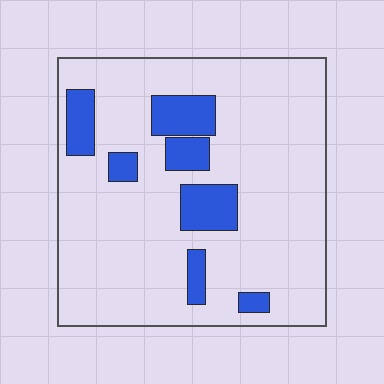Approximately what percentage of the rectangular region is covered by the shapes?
Approximately 15%.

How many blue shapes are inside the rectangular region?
7.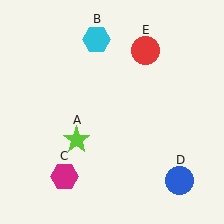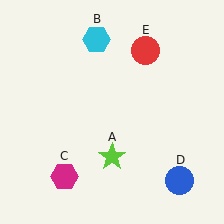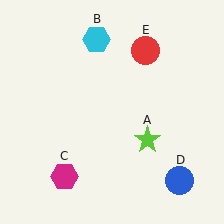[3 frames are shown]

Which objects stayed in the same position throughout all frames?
Cyan hexagon (object B) and magenta hexagon (object C) and blue circle (object D) and red circle (object E) remained stationary.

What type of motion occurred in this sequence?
The lime star (object A) rotated counterclockwise around the center of the scene.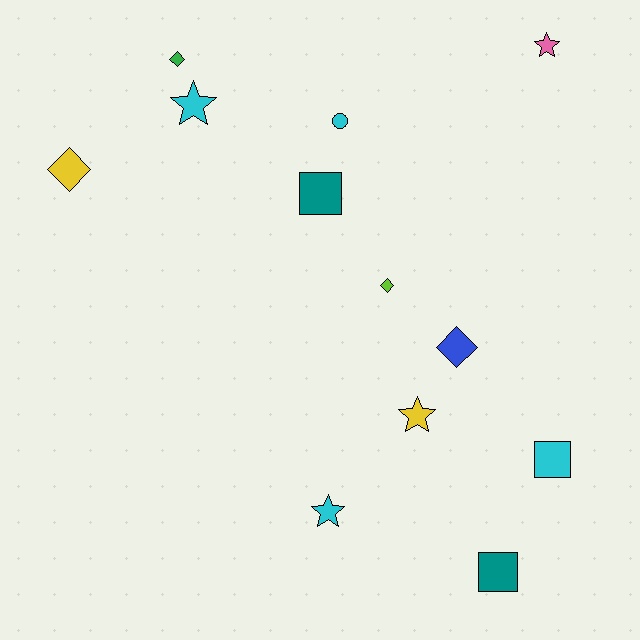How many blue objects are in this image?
There is 1 blue object.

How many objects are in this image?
There are 12 objects.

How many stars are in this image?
There are 4 stars.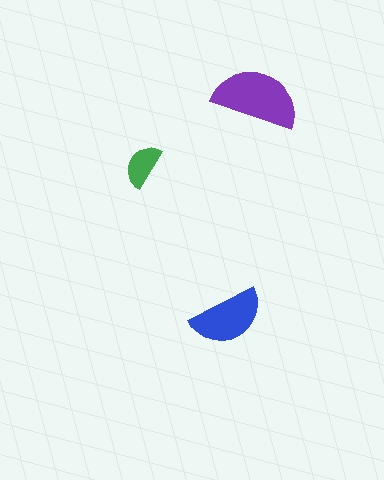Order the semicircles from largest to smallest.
the purple one, the blue one, the green one.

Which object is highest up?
The purple semicircle is topmost.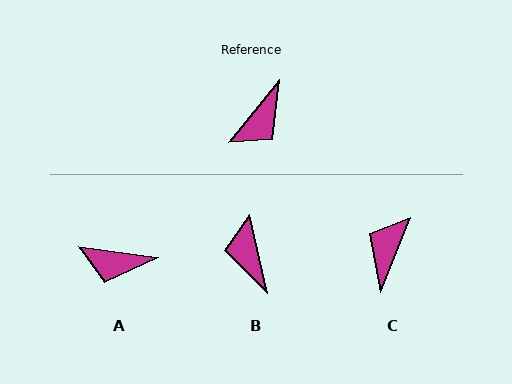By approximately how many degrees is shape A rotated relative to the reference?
Approximately 58 degrees clockwise.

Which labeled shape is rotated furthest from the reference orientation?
C, about 163 degrees away.